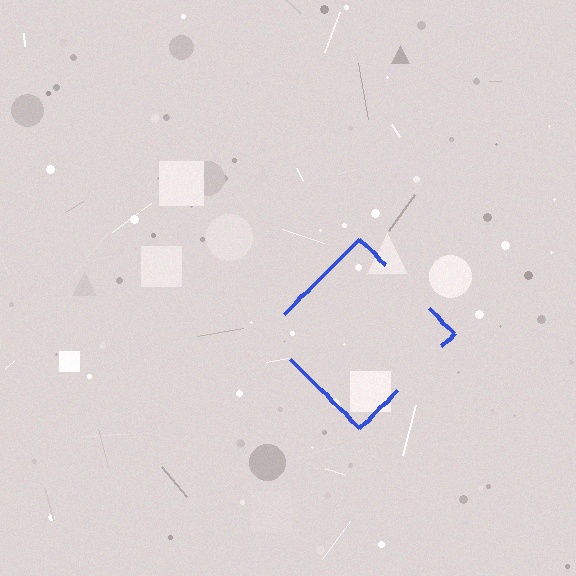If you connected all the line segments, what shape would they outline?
They would outline a diamond.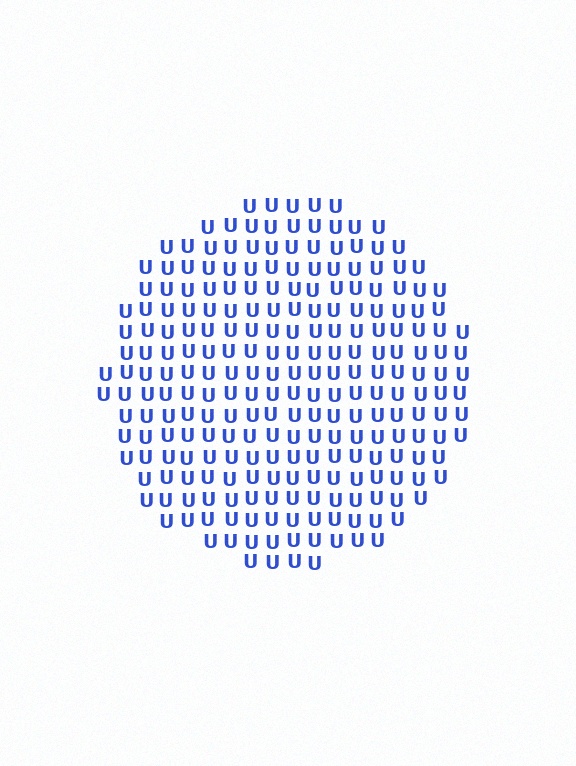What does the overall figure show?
The overall figure shows a circle.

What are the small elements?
The small elements are letter U's.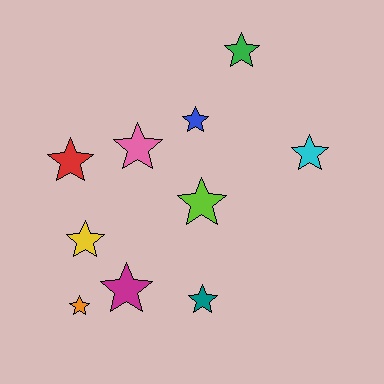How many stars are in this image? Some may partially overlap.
There are 10 stars.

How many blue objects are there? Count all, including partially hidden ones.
There is 1 blue object.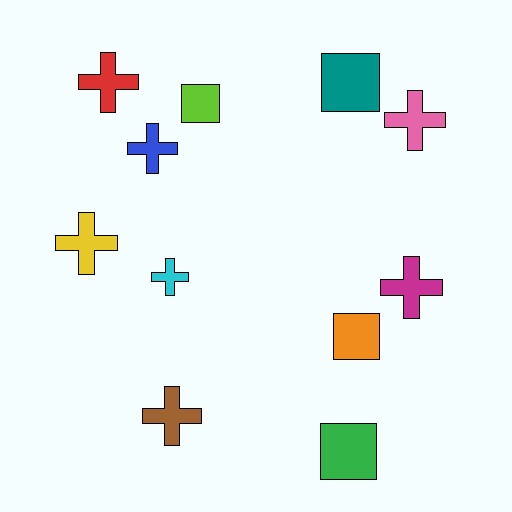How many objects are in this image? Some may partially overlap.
There are 11 objects.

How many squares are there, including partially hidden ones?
There are 4 squares.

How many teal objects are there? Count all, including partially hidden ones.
There is 1 teal object.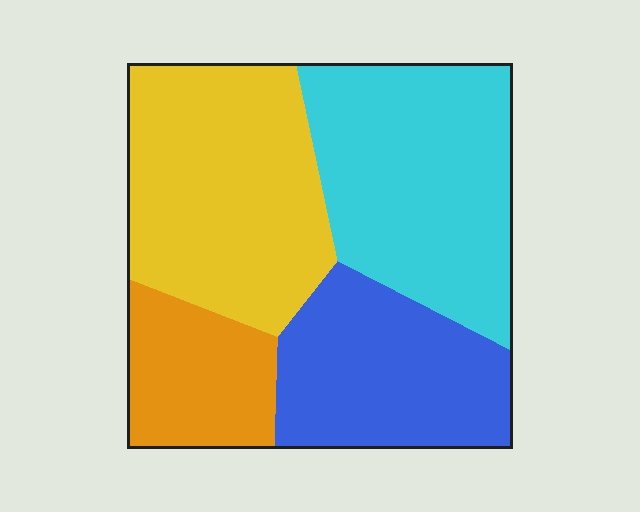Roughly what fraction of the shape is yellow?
Yellow takes up about one third (1/3) of the shape.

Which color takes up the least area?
Orange, at roughly 15%.